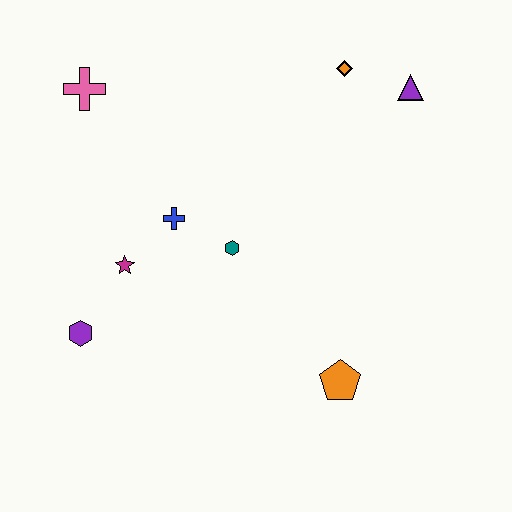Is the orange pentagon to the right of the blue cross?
Yes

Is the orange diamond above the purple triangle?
Yes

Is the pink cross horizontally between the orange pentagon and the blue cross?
No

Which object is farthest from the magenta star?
The purple triangle is farthest from the magenta star.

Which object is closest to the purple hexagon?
The magenta star is closest to the purple hexagon.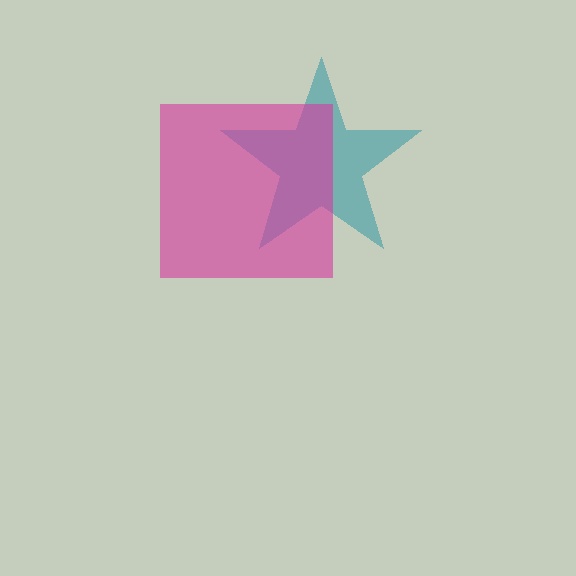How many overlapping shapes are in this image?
There are 2 overlapping shapes in the image.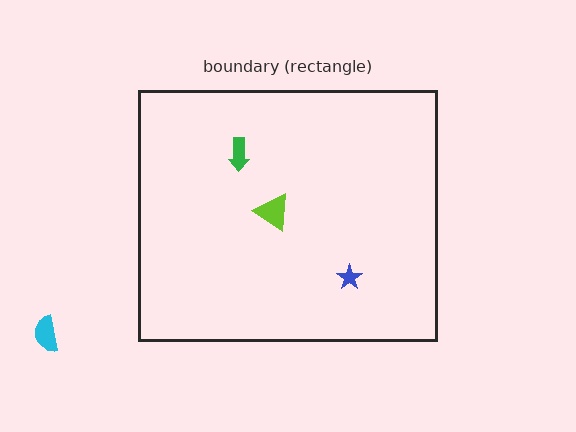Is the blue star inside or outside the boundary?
Inside.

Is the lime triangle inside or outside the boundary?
Inside.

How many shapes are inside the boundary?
3 inside, 1 outside.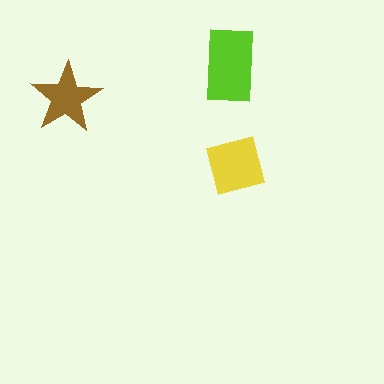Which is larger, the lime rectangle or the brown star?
The lime rectangle.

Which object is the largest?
The lime rectangle.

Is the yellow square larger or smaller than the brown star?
Larger.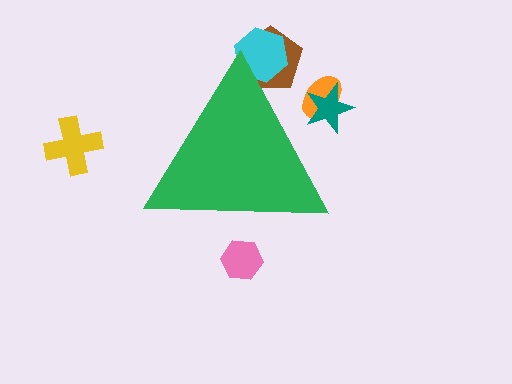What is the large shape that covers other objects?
A green triangle.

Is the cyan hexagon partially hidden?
Yes, the cyan hexagon is partially hidden behind the green triangle.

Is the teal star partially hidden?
Yes, the teal star is partially hidden behind the green triangle.